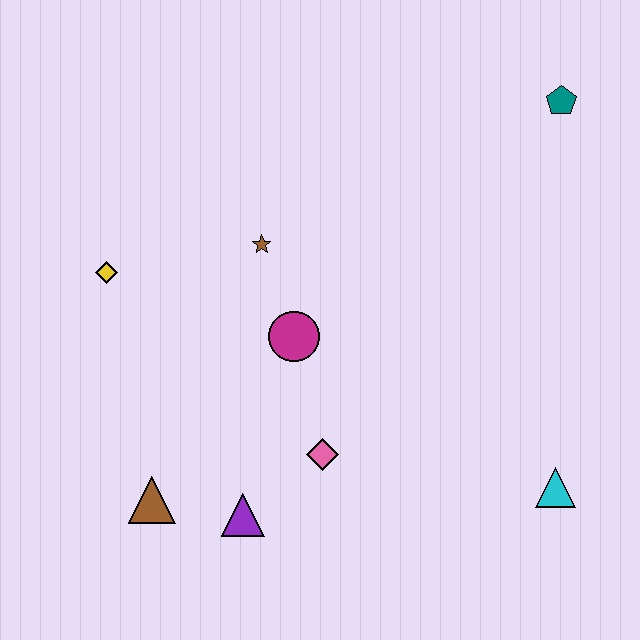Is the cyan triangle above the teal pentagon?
No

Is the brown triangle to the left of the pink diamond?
Yes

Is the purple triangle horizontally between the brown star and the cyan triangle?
No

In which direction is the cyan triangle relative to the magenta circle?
The cyan triangle is to the right of the magenta circle.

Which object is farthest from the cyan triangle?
The yellow diamond is farthest from the cyan triangle.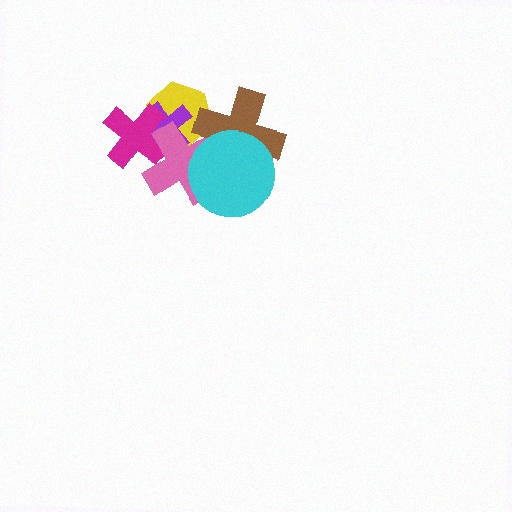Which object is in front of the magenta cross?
The pink cross is in front of the magenta cross.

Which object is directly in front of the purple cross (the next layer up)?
The magenta cross is directly in front of the purple cross.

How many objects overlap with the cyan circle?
2 objects overlap with the cyan circle.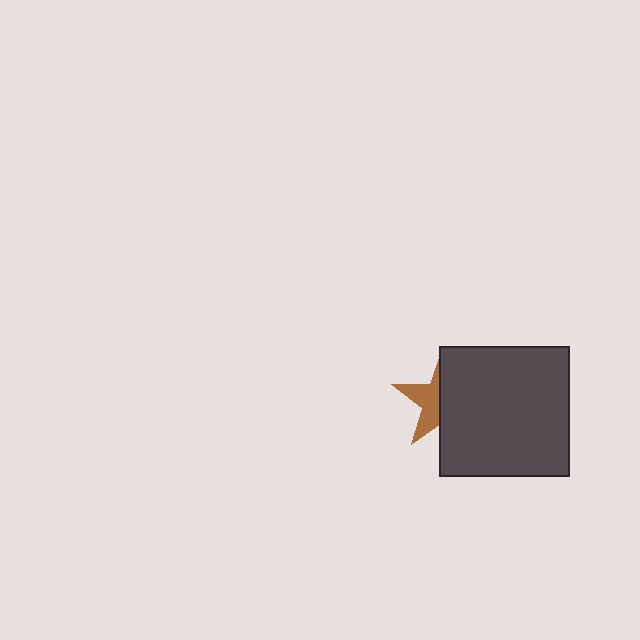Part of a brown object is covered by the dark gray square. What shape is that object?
It is a star.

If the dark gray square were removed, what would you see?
You would see the complete brown star.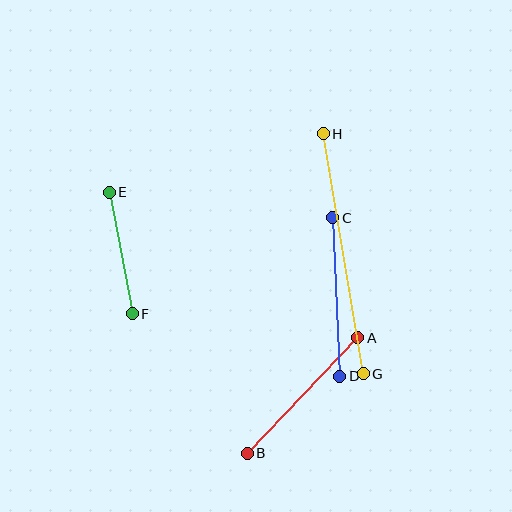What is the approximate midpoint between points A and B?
The midpoint is at approximately (303, 396) pixels.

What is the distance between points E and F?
The distance is approximately 124 pixels.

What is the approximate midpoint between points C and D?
The midpoint is at approximately (336, 297) pixels.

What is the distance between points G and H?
The distance is approximately 244 pixels.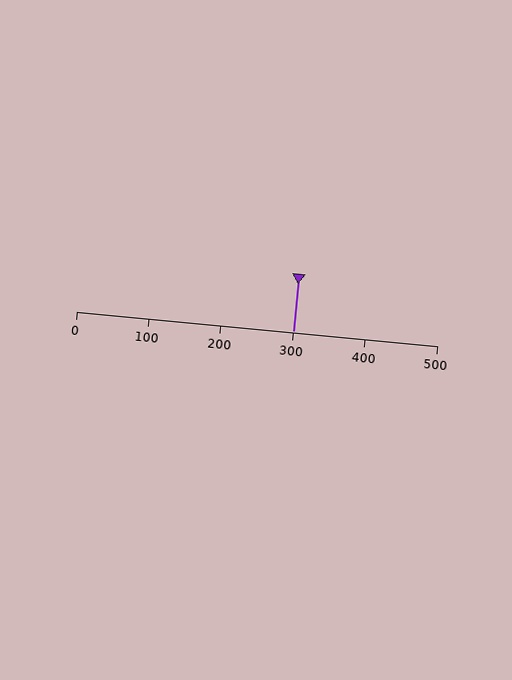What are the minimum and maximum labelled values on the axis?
The axis runs from 0 to 500.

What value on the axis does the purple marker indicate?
The marker indicates approximately 300.